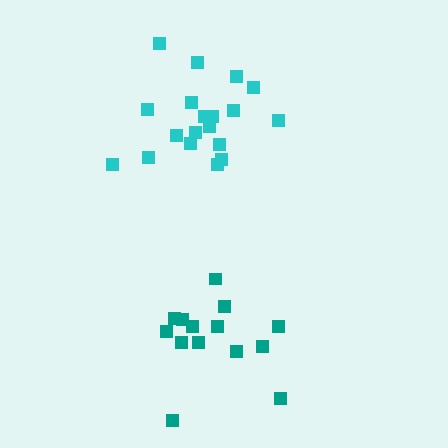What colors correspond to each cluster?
The clusters are colored: teal, cyan.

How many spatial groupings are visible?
There are 2 spatial groupings.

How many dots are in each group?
Group 1: 14 dots, Group 2: 19 dots (33 total).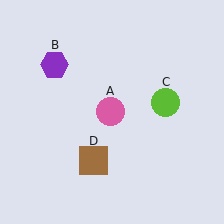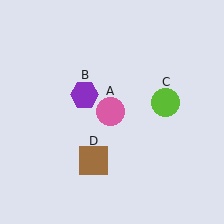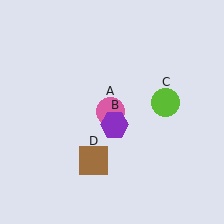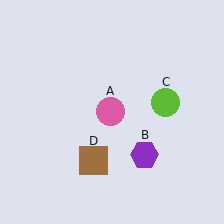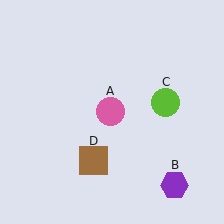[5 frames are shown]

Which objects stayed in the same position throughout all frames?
Pink circle (object A) and lime circle (object C) and brown square (object D) remained stationary.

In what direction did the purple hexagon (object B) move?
The purple hexagon (object B) moved down and to the right.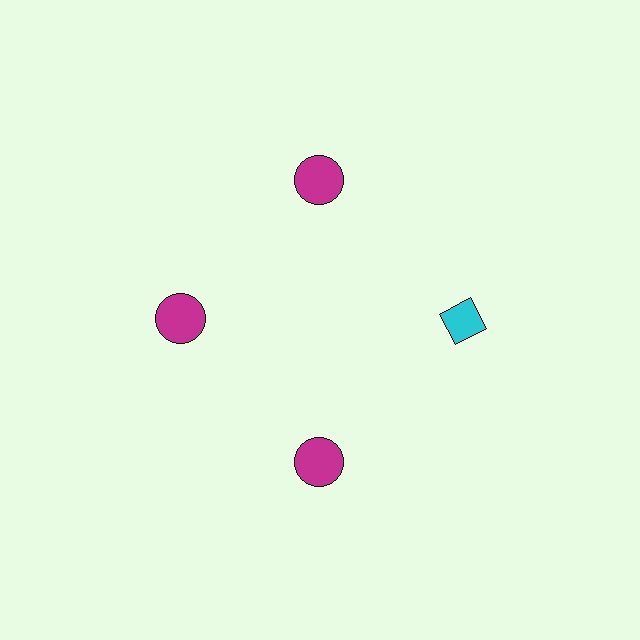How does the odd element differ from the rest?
It differs in both color (cyan instead of magenta) and shape (diamond instead of circle).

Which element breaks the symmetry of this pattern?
The cyan diamond at roughly the 3 o'clock position breaks the symmetry. All other shapes are magenta circles.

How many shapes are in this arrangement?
There are 4 shapes arranged in a ring pattern.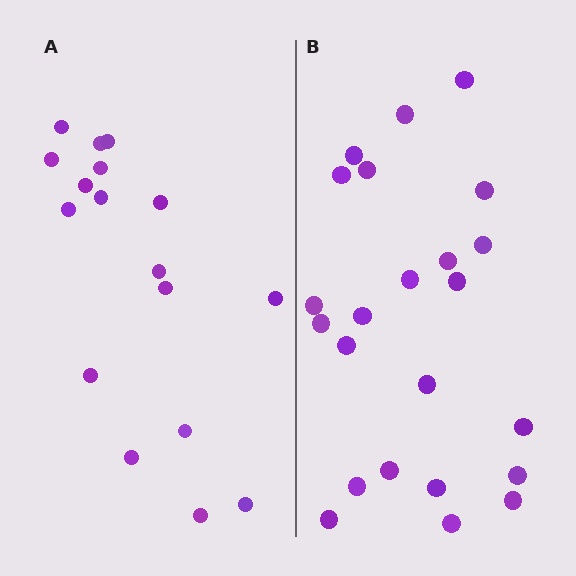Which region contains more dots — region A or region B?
Region B (the right region) has more dots.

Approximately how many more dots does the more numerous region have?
Region B has about 6 more dots than region A.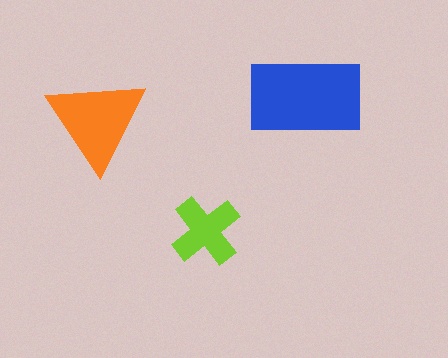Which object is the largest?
The blue rectangle.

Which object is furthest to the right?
The blue rectangle is rightmost.